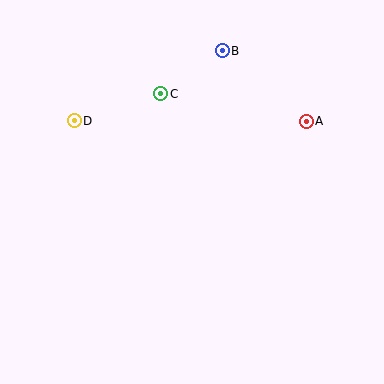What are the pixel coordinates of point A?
Point A is at (306, 121).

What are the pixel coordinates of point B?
Point B is at (222, 51).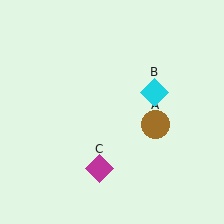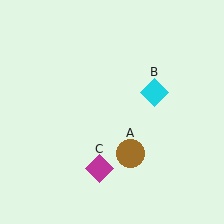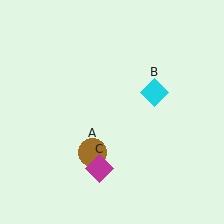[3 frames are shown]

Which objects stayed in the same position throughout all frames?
Cyan diamond (object B) and magenta diamond (object C) remained stationary.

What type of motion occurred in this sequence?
The brown circle (object A) rotated clockwise around the center of the scene.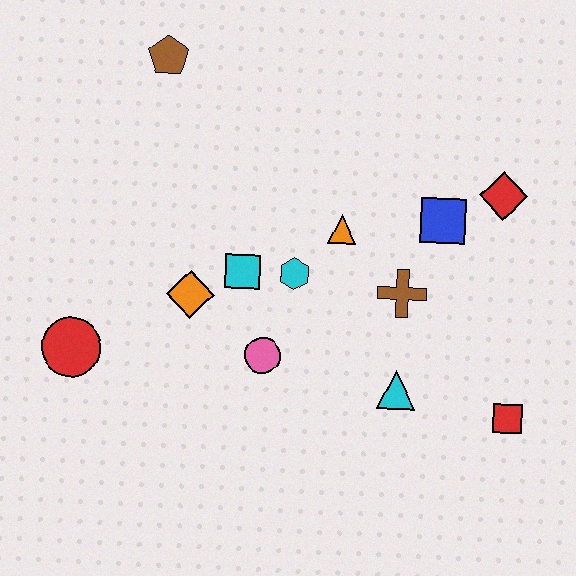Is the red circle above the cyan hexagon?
No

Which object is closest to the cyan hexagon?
The cyan square is closest to the cyan hexagon.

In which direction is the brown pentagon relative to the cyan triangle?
The brown pentagon is above the cyan triangle.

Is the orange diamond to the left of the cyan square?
Yes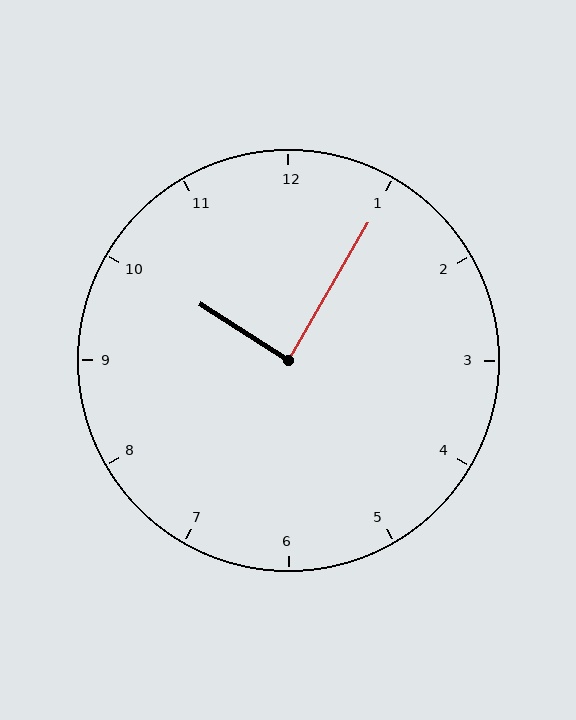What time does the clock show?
10:05.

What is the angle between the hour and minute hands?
Approximately 88 degrees.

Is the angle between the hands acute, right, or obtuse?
It is right.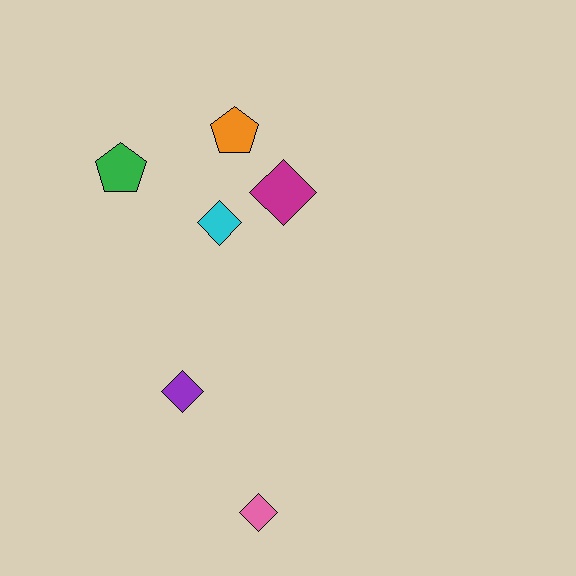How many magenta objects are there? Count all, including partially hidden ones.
There is 1 magenta object.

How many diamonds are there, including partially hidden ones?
There are 4 diamonds.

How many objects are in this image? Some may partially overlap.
There are 6 objects.